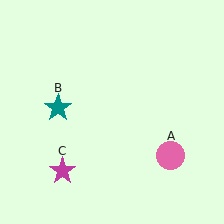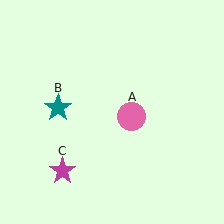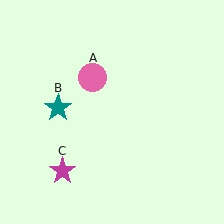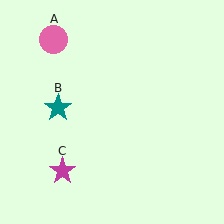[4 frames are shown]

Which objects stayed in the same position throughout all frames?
Teal star (object B) and magenta star (object C) remained stationary.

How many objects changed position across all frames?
1 object changed position: pink circle (object A).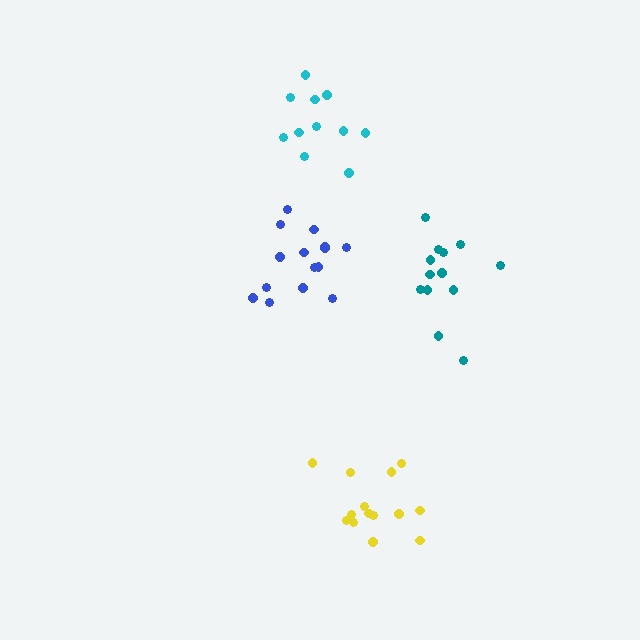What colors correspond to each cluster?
The clusters are colored: blue, yellow, teal, cyan.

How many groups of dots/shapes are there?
There are 4 groups.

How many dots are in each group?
Group 1: 15 dots, Group 2: 14 dots, Group 3: 13 dots, Group 4: 11 dots (53 total).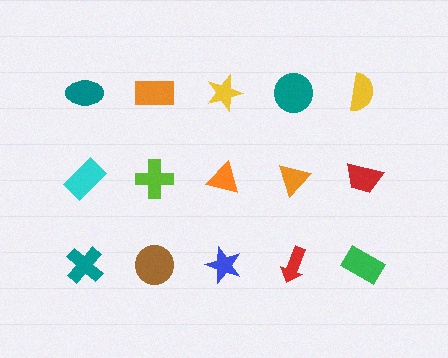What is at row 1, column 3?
A yellow star.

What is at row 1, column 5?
A yellow semicircle.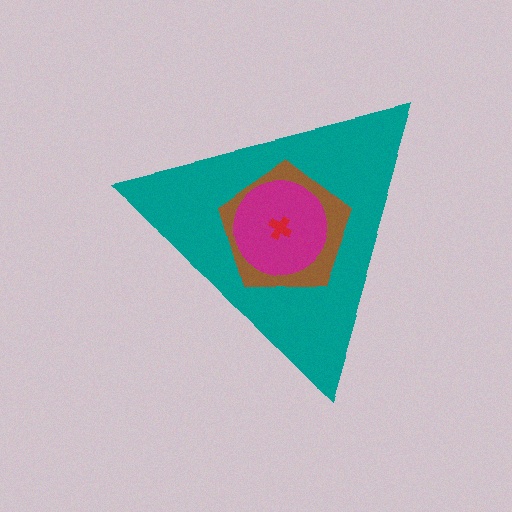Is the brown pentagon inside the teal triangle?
Yes.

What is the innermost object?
The red cross.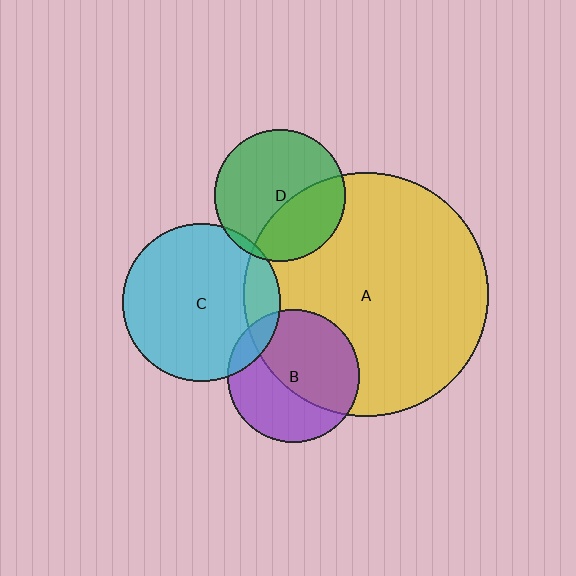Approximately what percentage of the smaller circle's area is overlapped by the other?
Approximately 35%.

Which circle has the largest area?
Circle A (yellow).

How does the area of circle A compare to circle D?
Approximately 3.5 times.